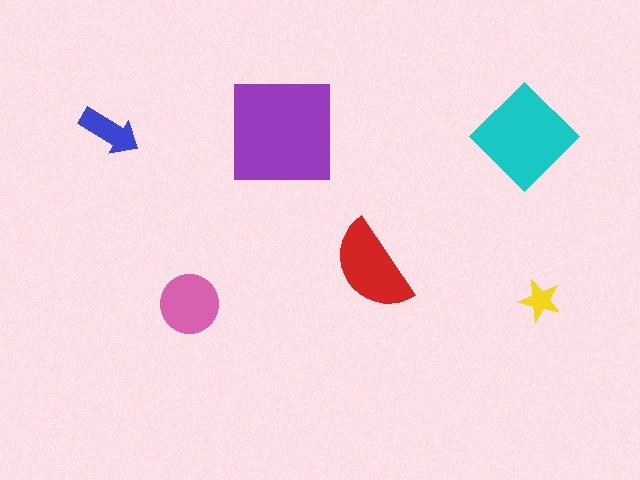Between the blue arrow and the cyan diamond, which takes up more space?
The cyan diamond.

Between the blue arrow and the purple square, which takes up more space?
The purple square.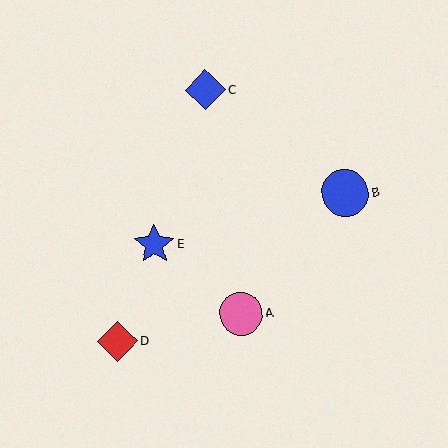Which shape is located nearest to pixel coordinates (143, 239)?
The blue star (labeled E) at (154, 244) is nearest to that location.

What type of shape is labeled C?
Shape C is a blue diamond.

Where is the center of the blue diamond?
The center of the blue diamond is at (205, 90).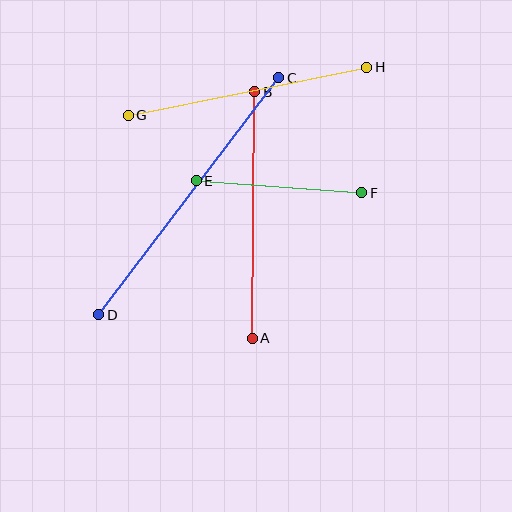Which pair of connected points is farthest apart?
Points C and D are farthest apart.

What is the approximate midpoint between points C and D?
The midpoint is at approximately (189, 196) pixels.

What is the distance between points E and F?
The distance is approximately 166 pixels.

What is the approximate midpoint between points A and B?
The midpoint is at approximately (253, 215) pixels.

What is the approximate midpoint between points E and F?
The midpoint is at approximately (279, 187) pixels.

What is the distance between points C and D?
The distance is approximately 298 pixels.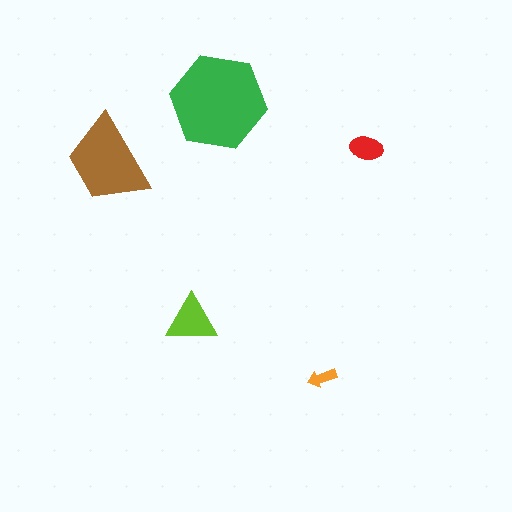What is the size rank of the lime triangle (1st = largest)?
3rd.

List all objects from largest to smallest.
The green hexagon, the brown trapezoid, the lime triangle, the red ellipse, the orange arrow.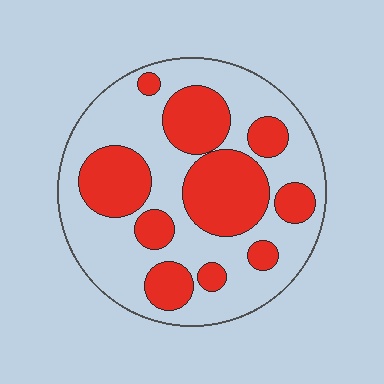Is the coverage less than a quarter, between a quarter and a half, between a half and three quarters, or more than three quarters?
Between a quarter and a half.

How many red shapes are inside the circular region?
10.